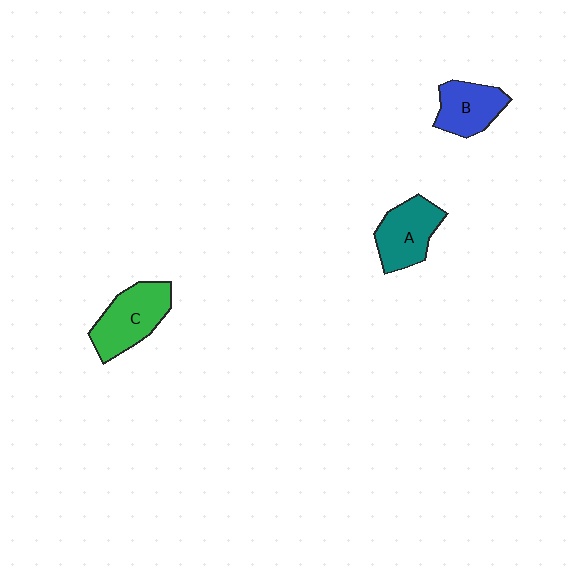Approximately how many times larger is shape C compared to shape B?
Approximately 1.3 times.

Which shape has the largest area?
Shape C (green).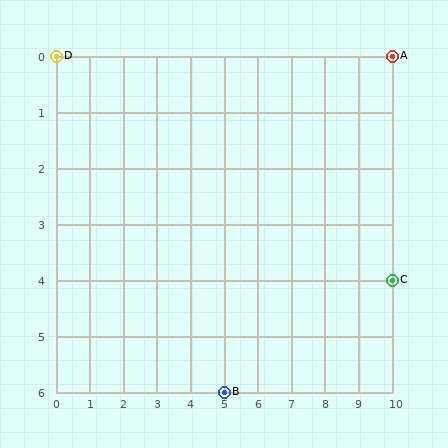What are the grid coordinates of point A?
Point A is at grid coordinates (10, 0).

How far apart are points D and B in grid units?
Points D and B are 5 columns and 6 rows apart (about 7.8 grid units diagonally).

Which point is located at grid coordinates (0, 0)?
Point D is at (0, 0).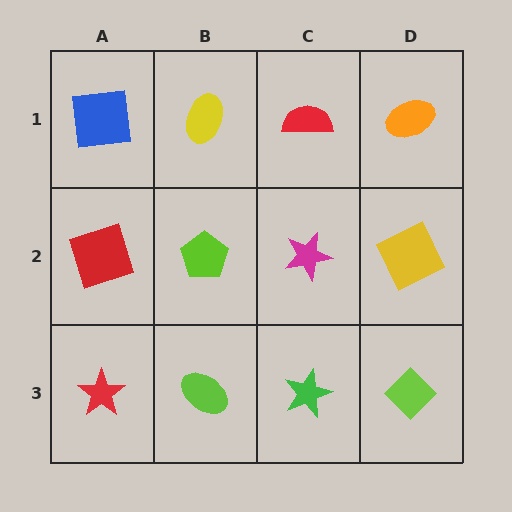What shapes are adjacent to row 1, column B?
A lime pentagon (row 2, column B), a blue square (row 1, column A), a red semicircle (row 1, column C).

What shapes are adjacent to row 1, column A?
A red square (row 2, column A), a yellow ellipse (row 1, column B).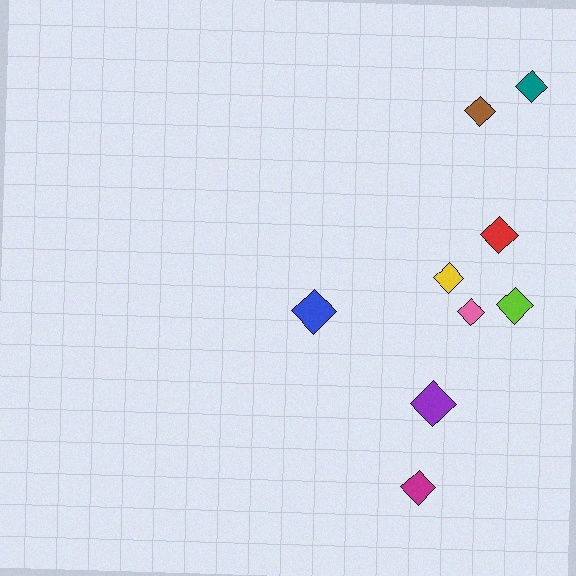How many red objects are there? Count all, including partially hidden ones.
There is 1 red object.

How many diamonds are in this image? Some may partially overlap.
There are 9 diamonds.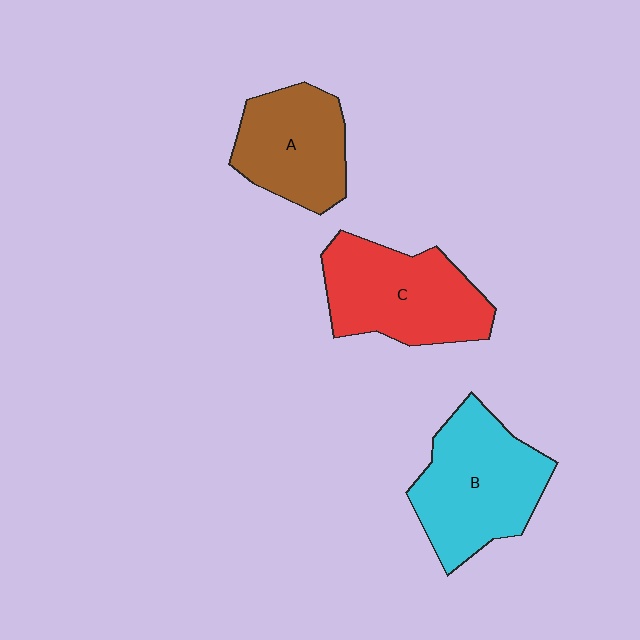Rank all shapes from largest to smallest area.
From largest to smallest: B (cyan), C (red), A (brown).